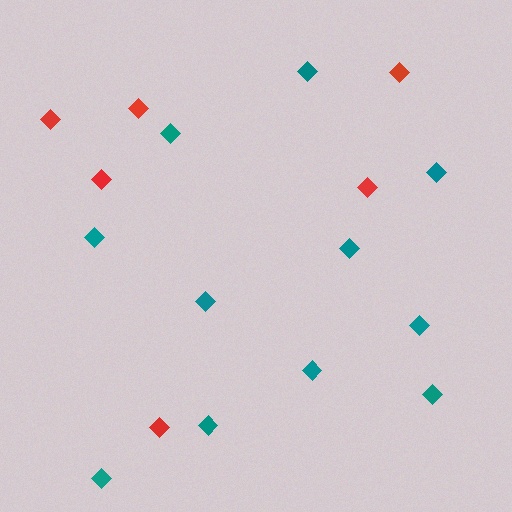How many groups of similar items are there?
There are 2 groups: one group of red diamonds (6) and one group of teal diamonds (11).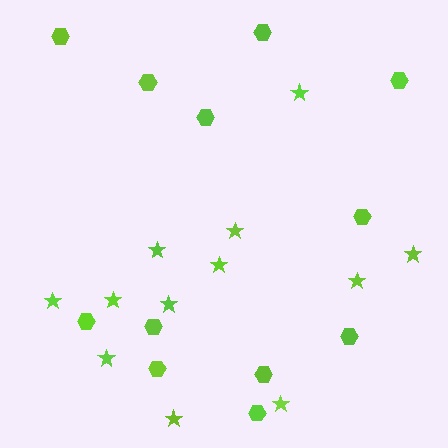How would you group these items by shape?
There are 2 groups: one group of hexagons (12) and one group of stars (12).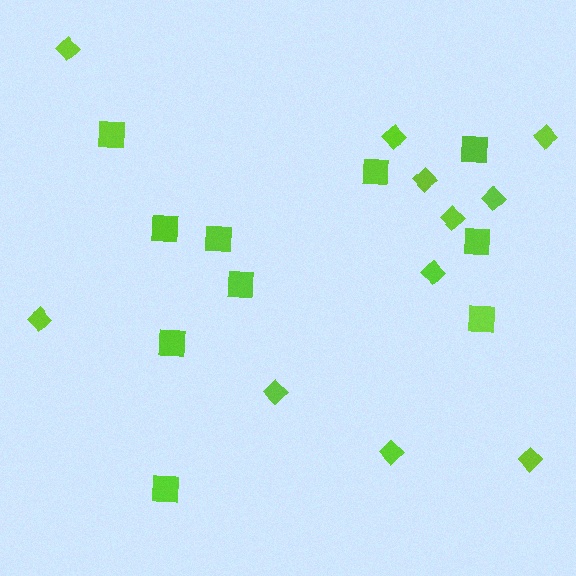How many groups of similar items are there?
There are 2 groups: one group of squares (10) and one group of diamonds (11).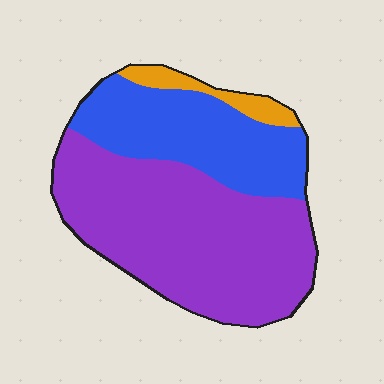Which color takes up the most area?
Purple, at roughly 60%.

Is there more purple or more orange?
Purple.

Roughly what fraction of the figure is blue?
Blue takes up about one third (1/3) of the figure.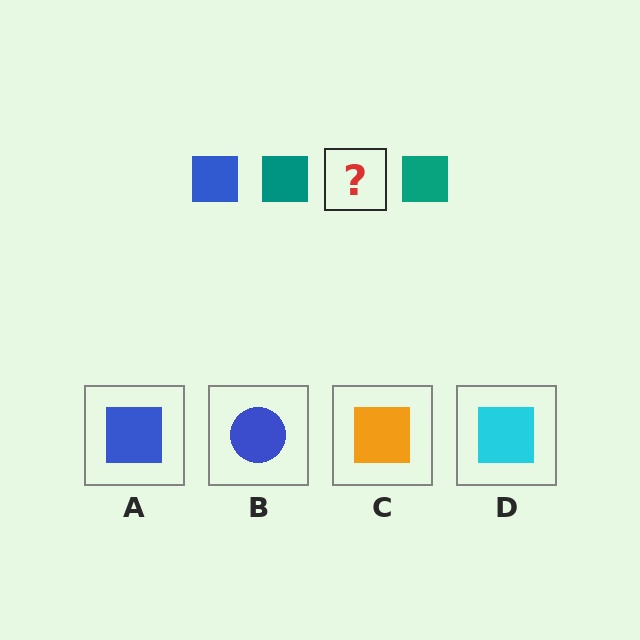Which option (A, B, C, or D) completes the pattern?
A.